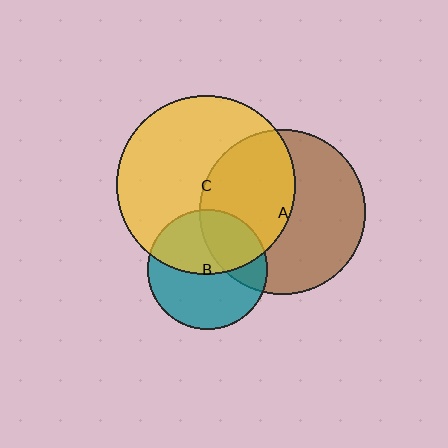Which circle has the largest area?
Circle C (yellow).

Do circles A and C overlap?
Yes.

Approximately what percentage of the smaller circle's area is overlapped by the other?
Approximately 45%.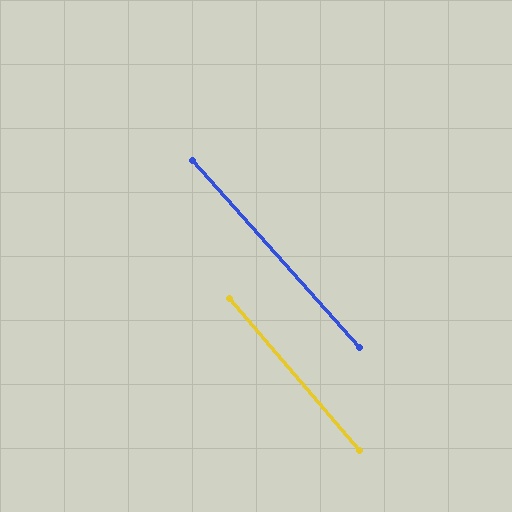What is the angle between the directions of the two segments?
Approximately 1 degree.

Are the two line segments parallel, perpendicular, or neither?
Parallel — their directions differ by only 0.9°.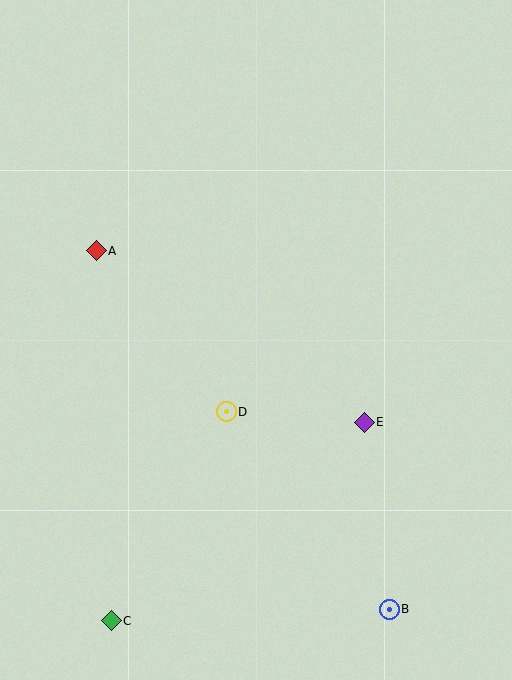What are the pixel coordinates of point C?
Point C is at (111, 621).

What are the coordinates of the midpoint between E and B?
The midpoint between E and B is at (377, 516).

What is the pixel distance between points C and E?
The distance between C and E is 322 pixels.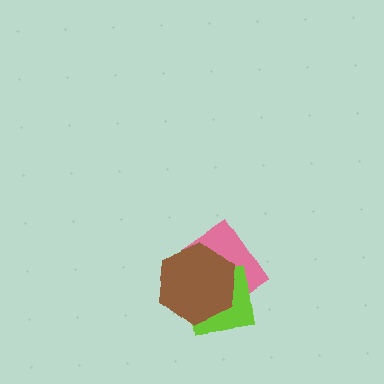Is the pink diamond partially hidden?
Yes, it is partially covered by another shape.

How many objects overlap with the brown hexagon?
2 objects overlap with the brown hexagon.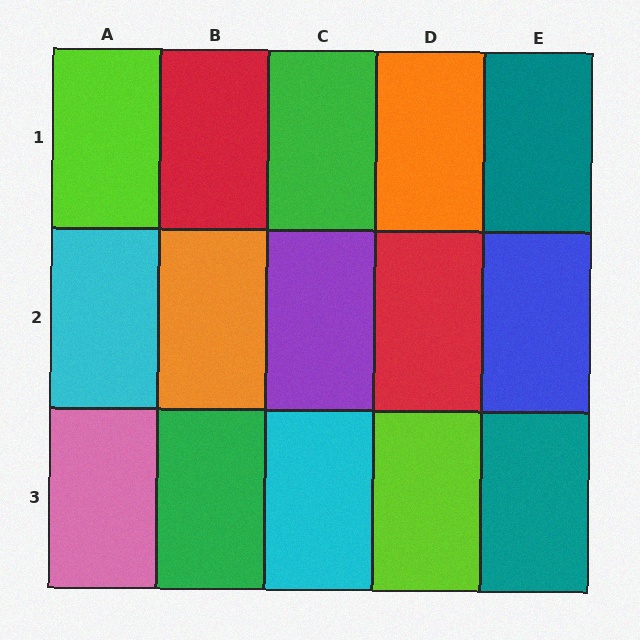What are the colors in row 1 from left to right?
Lime, red, green, orange, teal.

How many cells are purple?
1 cell is purple.